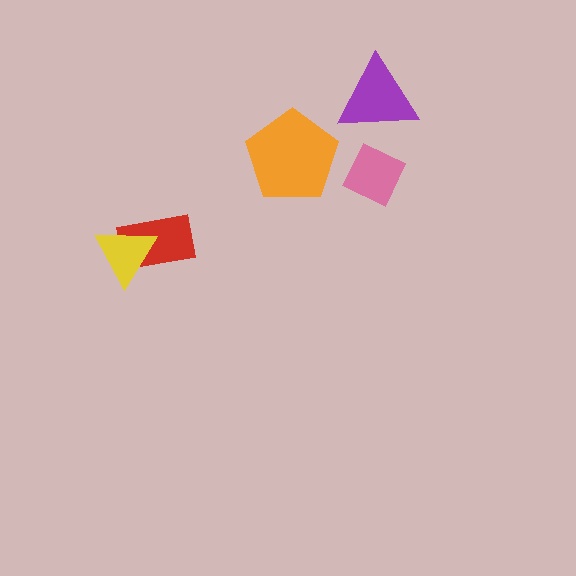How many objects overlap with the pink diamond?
0 objects overlap with the pink diamond.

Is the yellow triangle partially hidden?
No, no other shape covers it.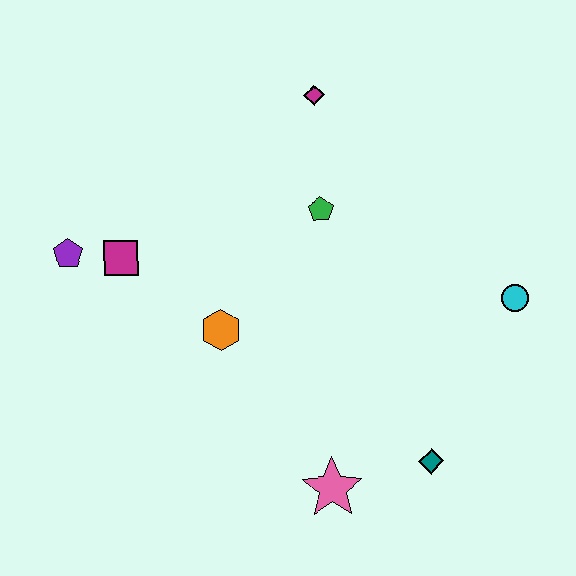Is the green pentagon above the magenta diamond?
No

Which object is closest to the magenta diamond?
The green pentagon is closest to the magenta diamond.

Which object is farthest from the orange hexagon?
The cyan circle is farthest from the orange hexagon.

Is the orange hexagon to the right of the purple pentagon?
Yes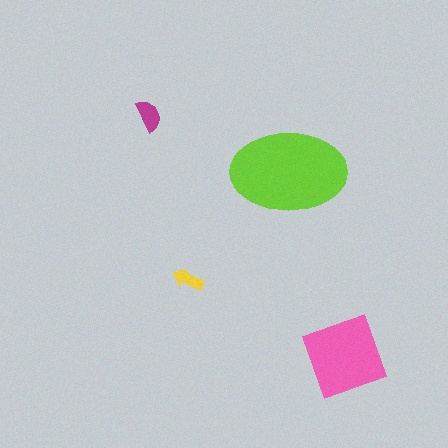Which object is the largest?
The lime ellipse.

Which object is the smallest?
The yellow arrow.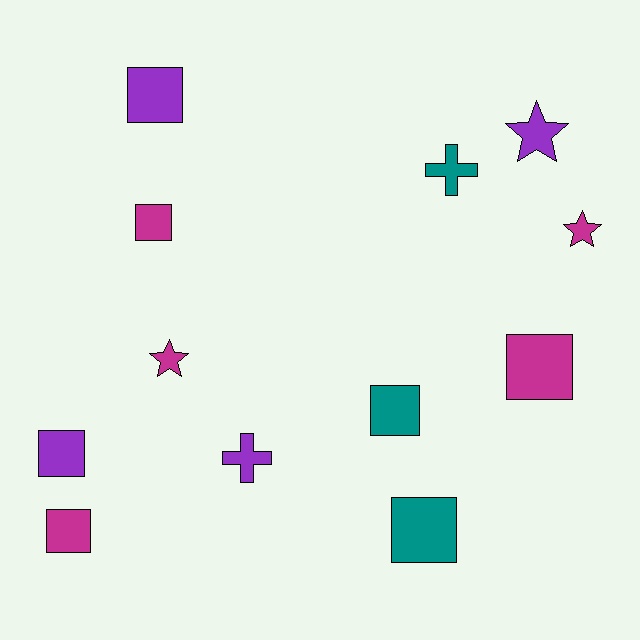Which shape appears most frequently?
Square, with 7 objects.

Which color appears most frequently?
Magenta, with 5 objects.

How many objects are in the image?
There are 12 objects.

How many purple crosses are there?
There is 1 purple cross.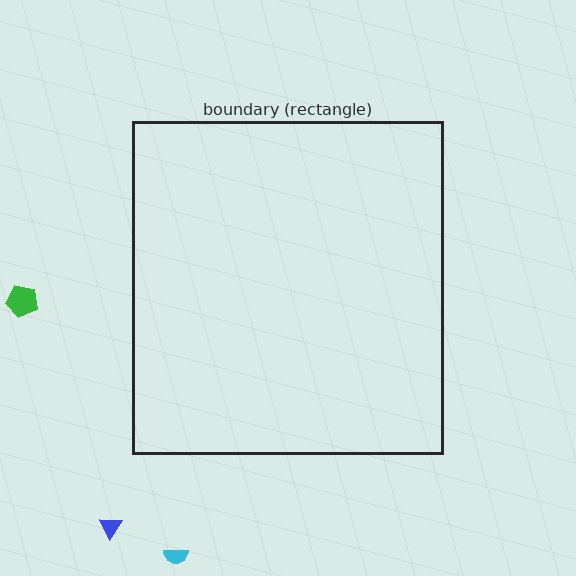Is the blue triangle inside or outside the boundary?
Outside.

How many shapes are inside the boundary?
0 inside, 3 outside.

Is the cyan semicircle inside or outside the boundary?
Outside.